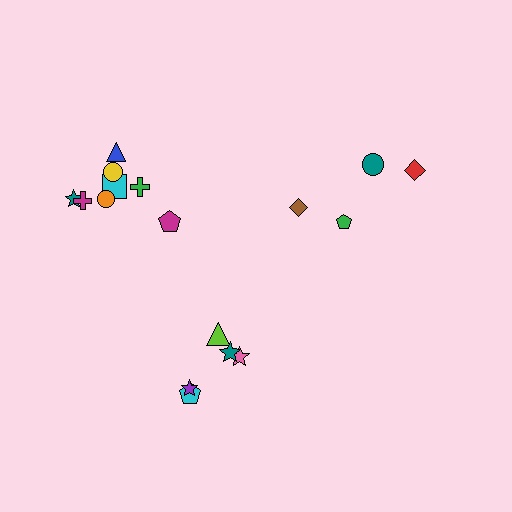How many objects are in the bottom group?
There are 5 objects.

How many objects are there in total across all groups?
There are 17 objects.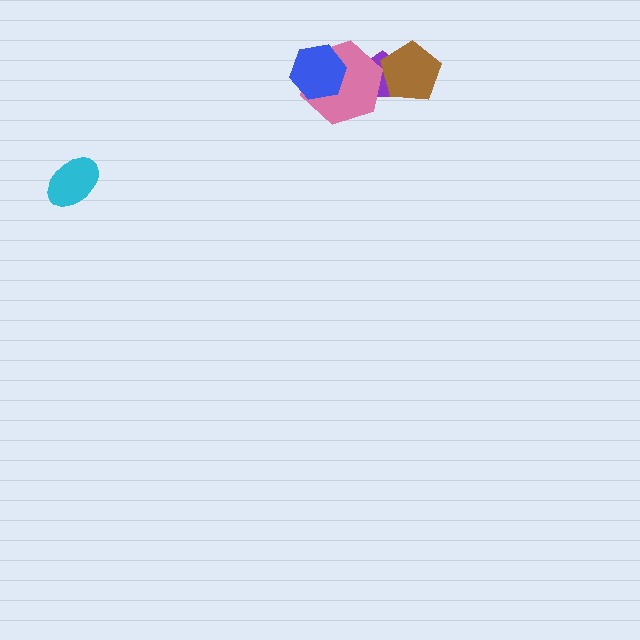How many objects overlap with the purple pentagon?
2 objects overlap with the purple pentagon.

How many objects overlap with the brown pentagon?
1 object overlaps with the brown pentagon.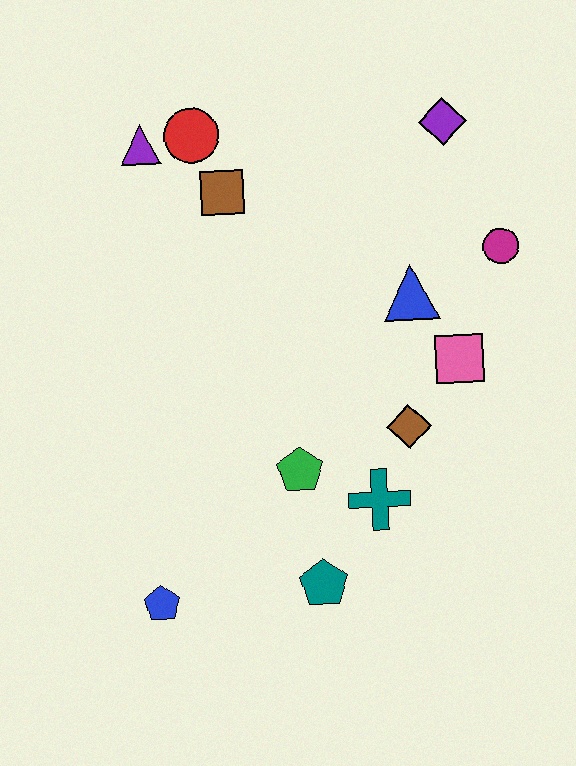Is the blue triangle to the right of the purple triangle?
Yes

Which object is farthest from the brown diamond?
The purple triangle is farthest from the brown diamond.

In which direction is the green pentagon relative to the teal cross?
The green pentagon is to the left of the teal cross.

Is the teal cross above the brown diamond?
No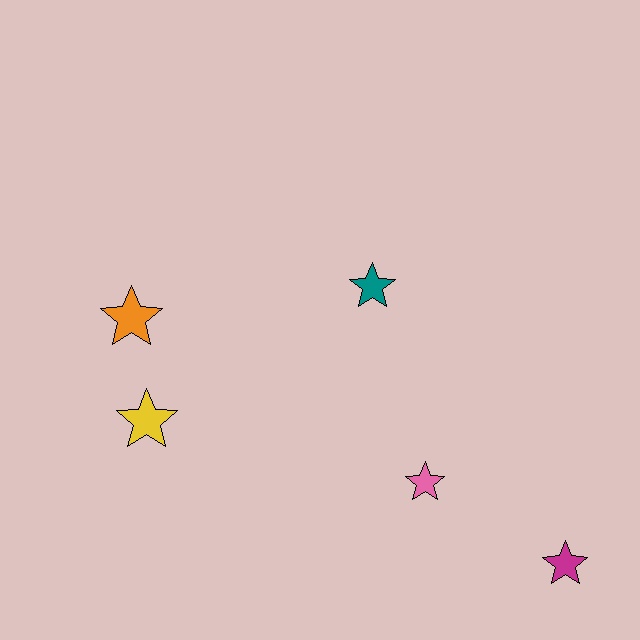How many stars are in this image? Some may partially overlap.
There are 5 stars.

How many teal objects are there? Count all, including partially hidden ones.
There is 1 teal object.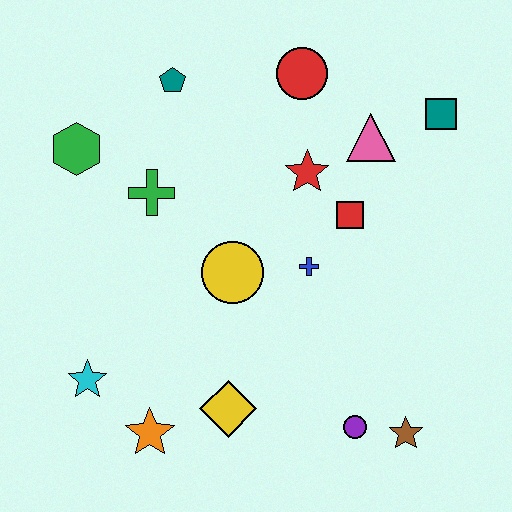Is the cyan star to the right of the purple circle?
No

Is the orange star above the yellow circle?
No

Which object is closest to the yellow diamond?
The orange star is closest to the yellow diamond.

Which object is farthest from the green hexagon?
The brown star is farthest from the green hexagon.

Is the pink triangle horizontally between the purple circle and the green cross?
No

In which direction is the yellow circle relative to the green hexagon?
The yellow circle is to the right of the green hexagon.